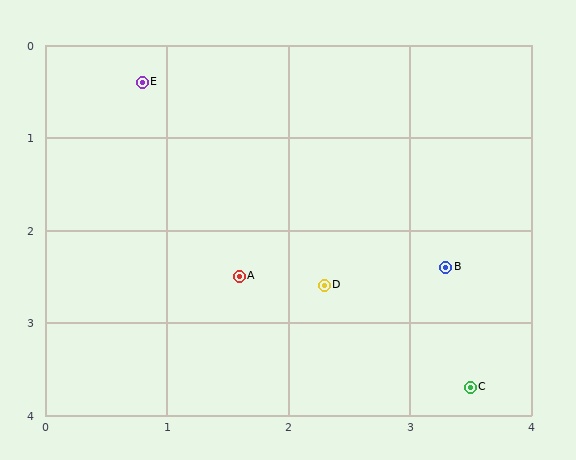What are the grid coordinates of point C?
Point C is at approximately (3.5, 3.7).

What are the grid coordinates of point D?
Point D is at approximately (2.3, 2.6).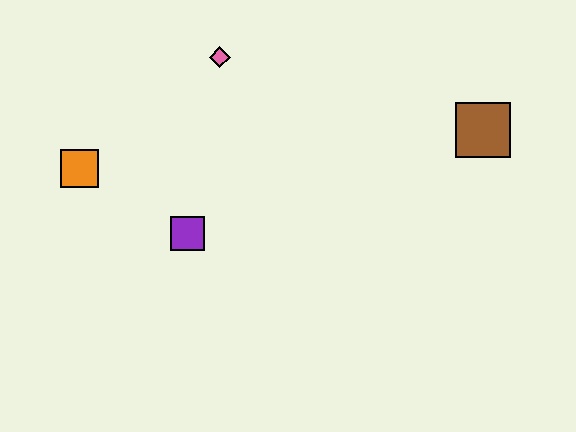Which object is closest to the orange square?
The purple square is closest to the orange square.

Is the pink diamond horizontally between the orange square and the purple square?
No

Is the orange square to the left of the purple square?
Yes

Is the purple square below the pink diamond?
Yes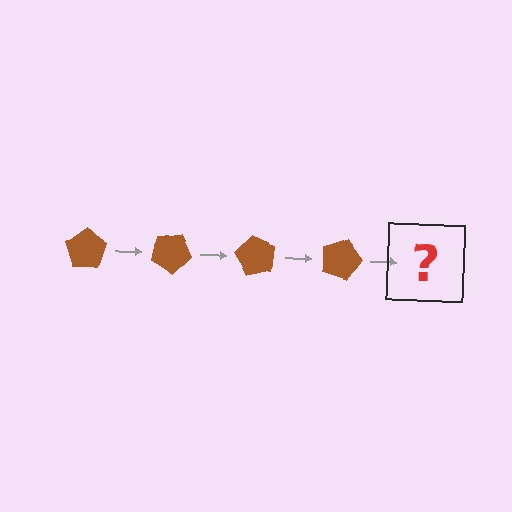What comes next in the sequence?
The next element should be a brown pentagon rotated 120 degrees.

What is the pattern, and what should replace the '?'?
The pattern is that the pentagon rotates 30 degrees each step. The '?' should be a brown pentagon rotated 120 degrees.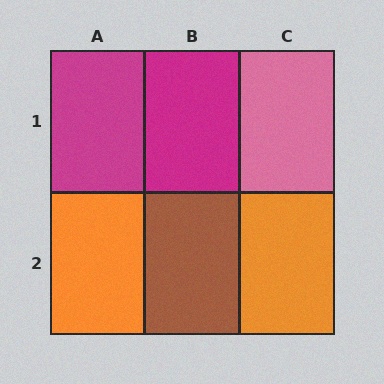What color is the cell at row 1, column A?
Magenta.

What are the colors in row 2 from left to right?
Orange, brown, orange.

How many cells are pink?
1 cell is pink.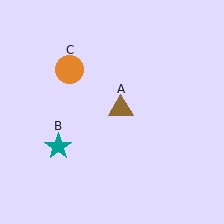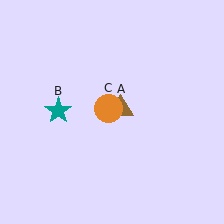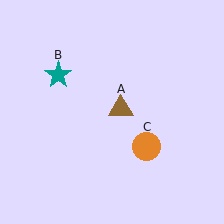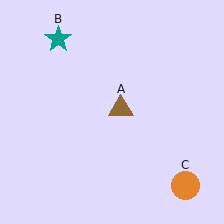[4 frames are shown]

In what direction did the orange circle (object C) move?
The orange circle (object C) moved down and to the right.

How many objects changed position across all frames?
2 objects changed position: teal star (object B), orange circle (object C).